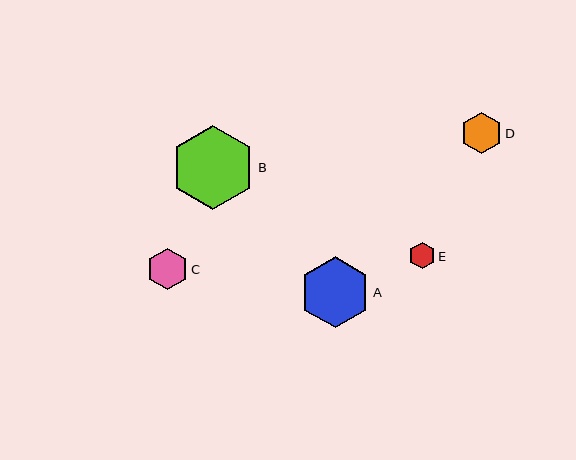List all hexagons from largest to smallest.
From largest to smallest: B, A, C, D, E.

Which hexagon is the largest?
Hexagon B is the largest with a size of approximately 84 pixels.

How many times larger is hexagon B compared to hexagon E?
Hexagon B is approximately 3.1 times the size of hexagon E.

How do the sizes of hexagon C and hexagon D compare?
Hexagon C and hexagon D are approximately the same size.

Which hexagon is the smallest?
Hexagon E is the smallest with a size of approximately 27 pixels.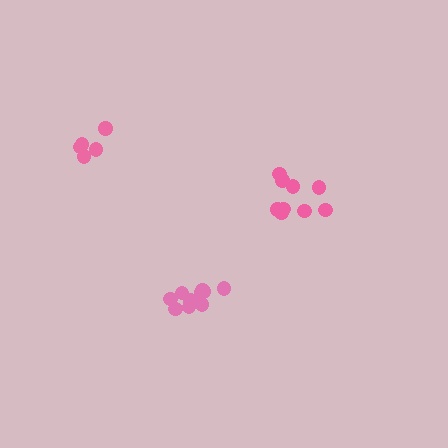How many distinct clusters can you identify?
There are 3 distinct clusters.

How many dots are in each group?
Group 1: 9 dots, Group 2: 10 dots, Group 3: 5 dots (24 total).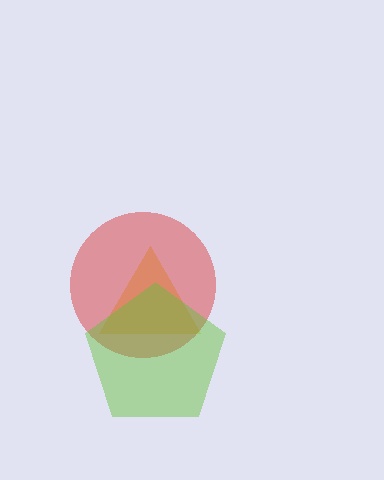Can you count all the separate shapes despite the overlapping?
Yes, there are 3 separate shapes.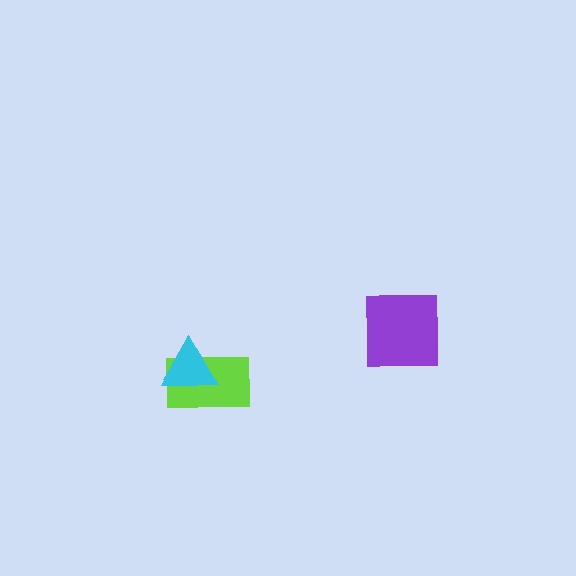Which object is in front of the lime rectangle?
The cyan triangle is in front of the lime rectangle.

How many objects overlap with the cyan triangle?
1 object overlaps with the cyan triangle.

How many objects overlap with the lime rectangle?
1 object overlaps with the lime rectangle.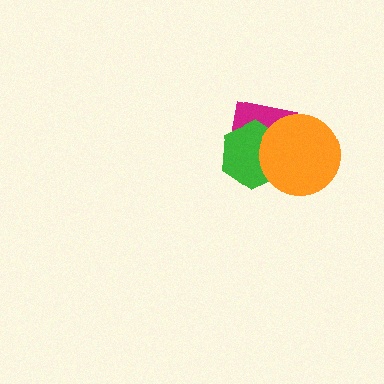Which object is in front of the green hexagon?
The orange circle is in front of the green hexagon.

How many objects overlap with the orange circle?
2 objects overlap with the orange circle.